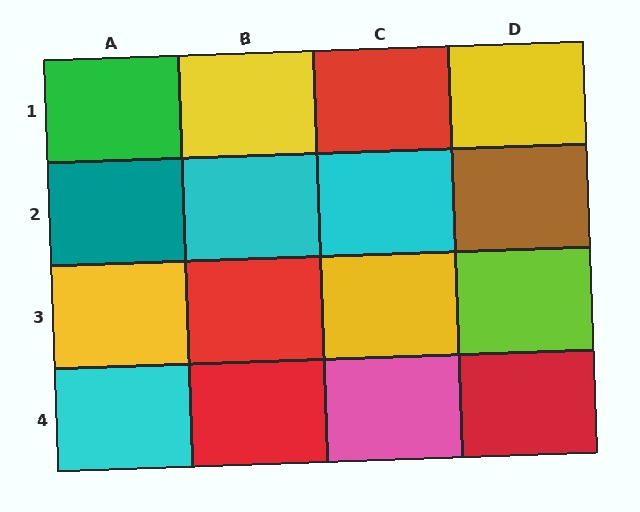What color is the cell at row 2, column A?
Teal.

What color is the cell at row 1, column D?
Yellow.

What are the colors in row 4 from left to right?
Cyan, red, pink, red.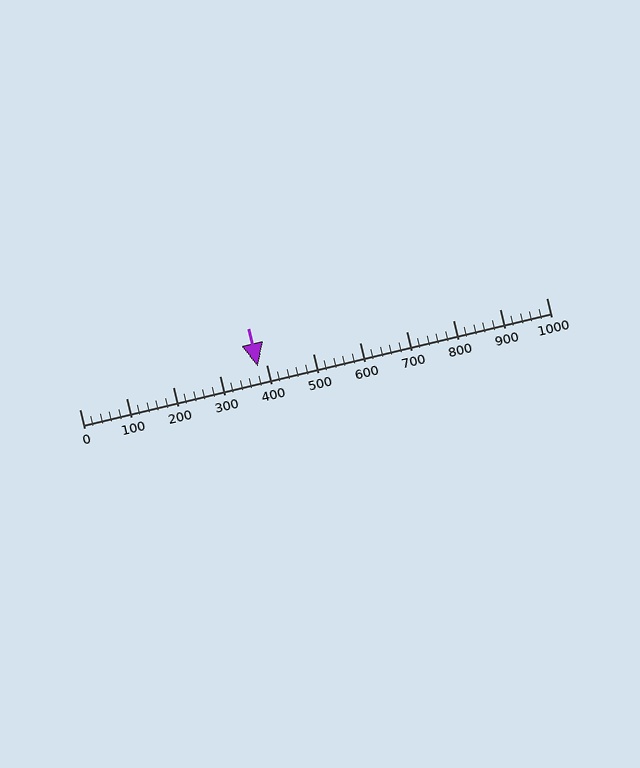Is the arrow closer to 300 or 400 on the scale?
The arrow is closer to 400.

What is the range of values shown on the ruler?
The ruler shows values from 0 to 1000.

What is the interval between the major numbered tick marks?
The major tick marks are spaced 100 units apart.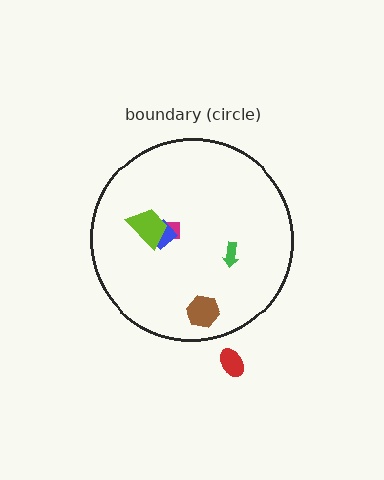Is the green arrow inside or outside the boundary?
Inside.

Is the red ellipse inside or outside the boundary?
Outside.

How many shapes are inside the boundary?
5 inside, 1 outside.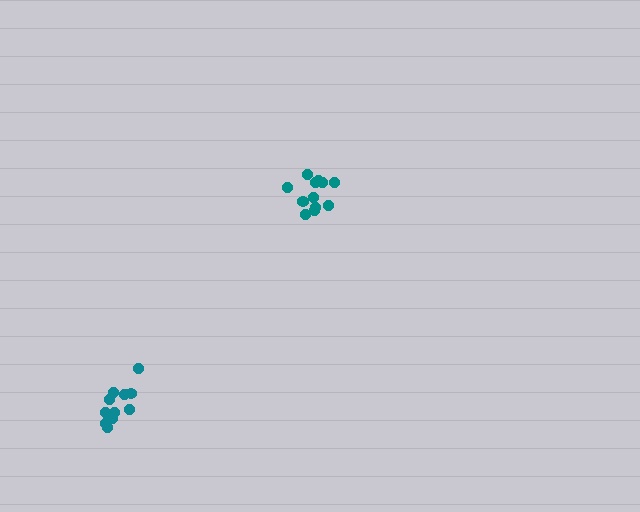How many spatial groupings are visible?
There are 2 spatial groupings.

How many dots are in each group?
Group 1: 11 dots, Group 2: 12 dots (23 total).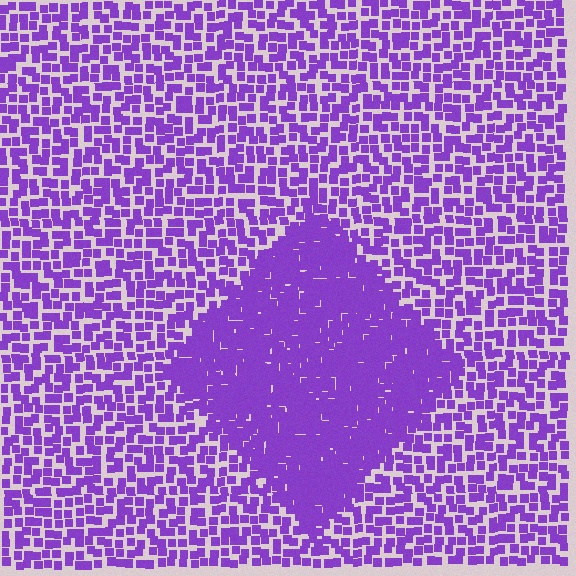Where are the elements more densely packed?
The elements are more densely packed inside the diamond boundary.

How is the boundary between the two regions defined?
The boundary is defined by a change in element density (approximately 2.1x ratio). All elements are the same color, size, and shape.